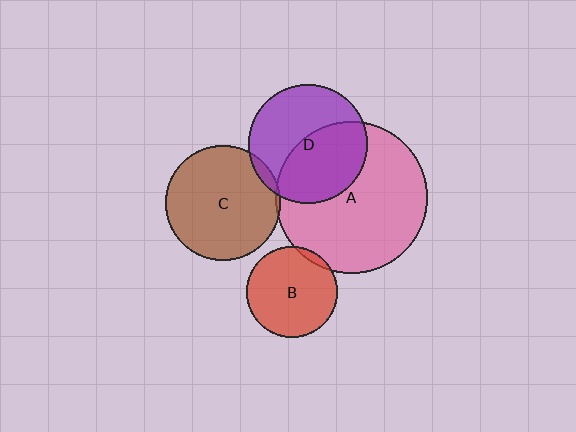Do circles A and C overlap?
Yes.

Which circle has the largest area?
Circle A (pink).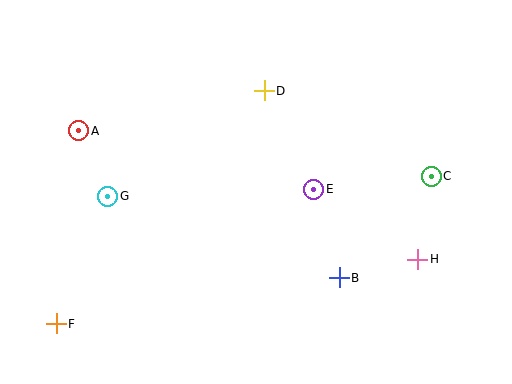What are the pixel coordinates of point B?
Point B is at (339, 278).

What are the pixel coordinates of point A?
Point A is at (79, 131).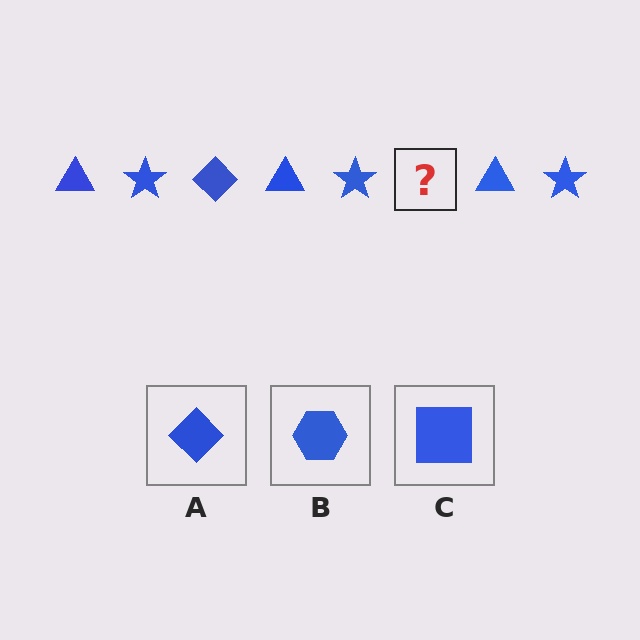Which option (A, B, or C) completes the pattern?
A.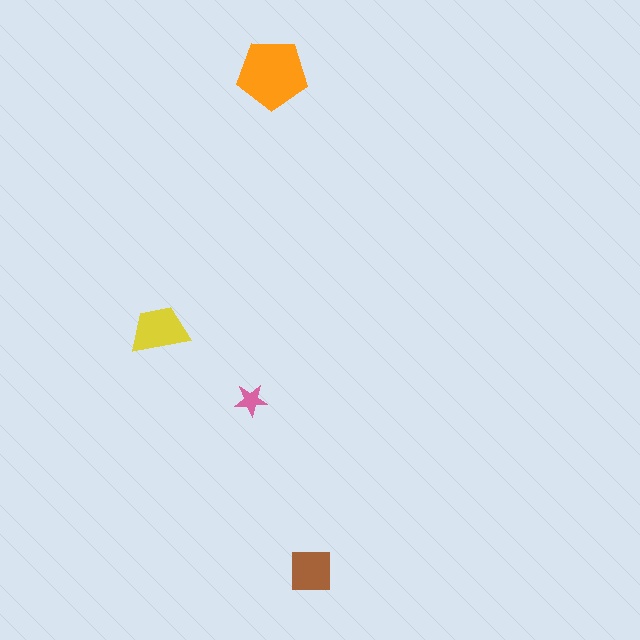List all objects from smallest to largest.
The pink star, the brown square, the yellow trapezoid, the orange pentagon.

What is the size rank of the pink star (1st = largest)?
4th.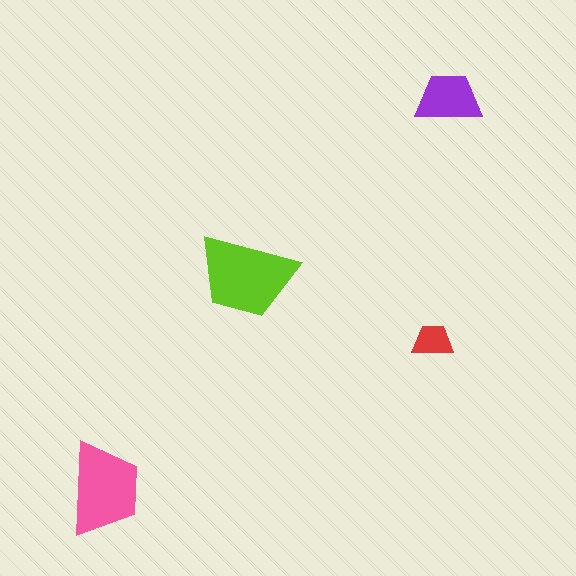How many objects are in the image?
There are 4 objects in the image.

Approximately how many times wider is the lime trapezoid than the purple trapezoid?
About 1.5 times wider.